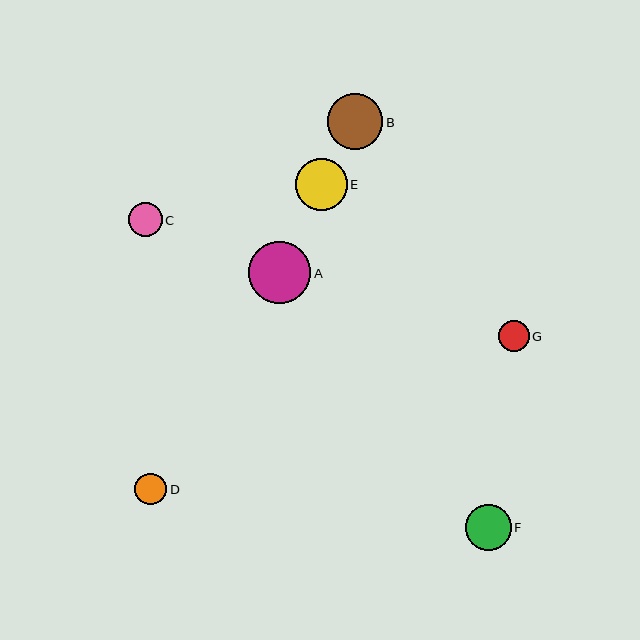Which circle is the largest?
Circle A is the largest with a size of approximately 63 pixels.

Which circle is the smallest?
Circle G is the smallest with a size of approximately 31 pixels.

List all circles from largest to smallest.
From largest to smallest: A, B, E, F, C, D, G.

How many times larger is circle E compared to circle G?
Circle E is approximately 1.7 times the size of circle G.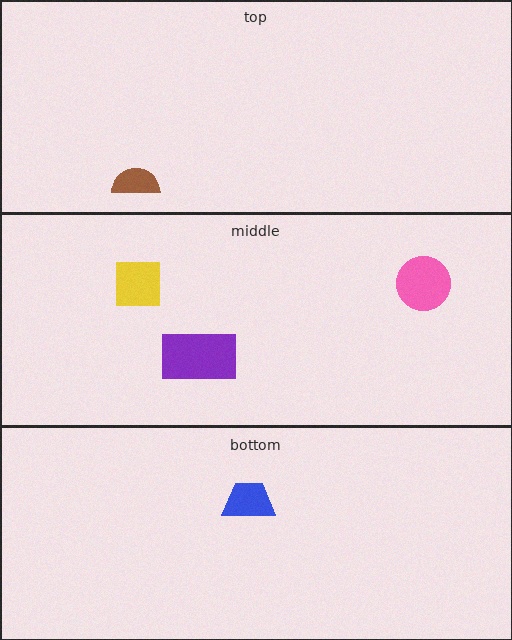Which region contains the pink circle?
The middle region.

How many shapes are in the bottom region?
1.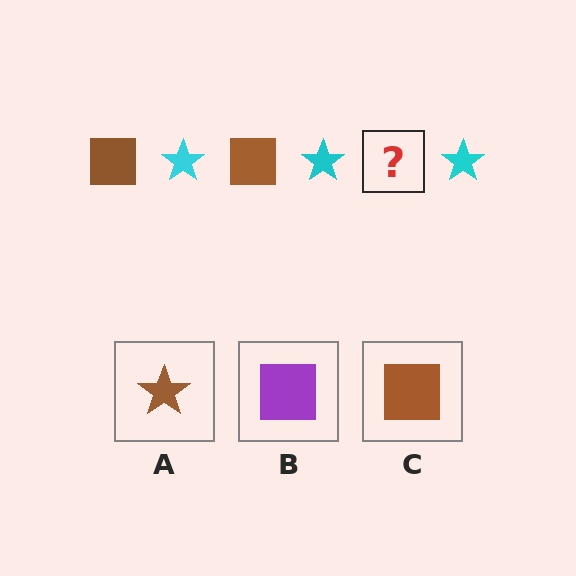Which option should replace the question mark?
Option C.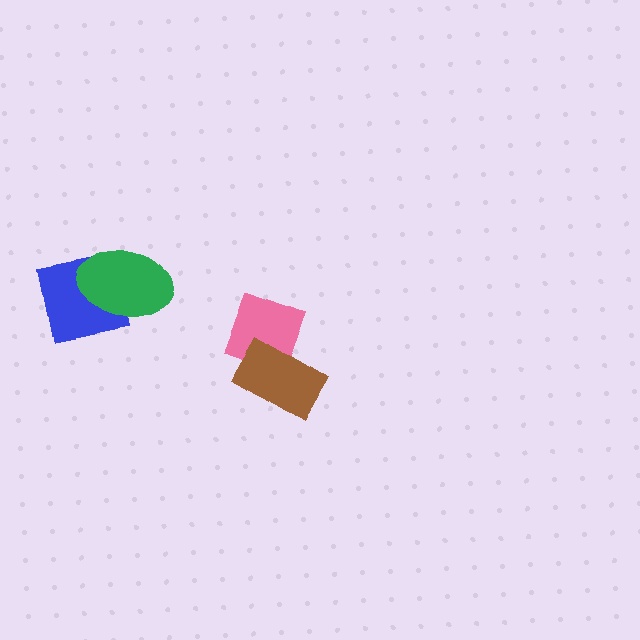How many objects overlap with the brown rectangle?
1 object overlaps with the brown rectangle.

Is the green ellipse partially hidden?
No, no other shape covers it.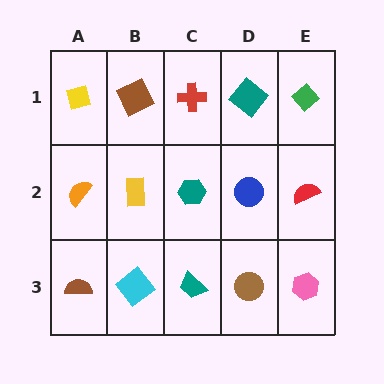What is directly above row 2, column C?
A red cross.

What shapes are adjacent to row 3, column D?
A blue circle (row 2, column D), a teal trapezoid (row 3, column C), a pink hexagon (row 3, column E).